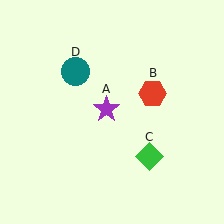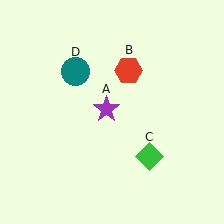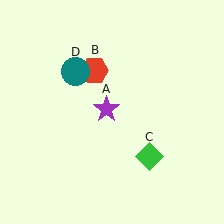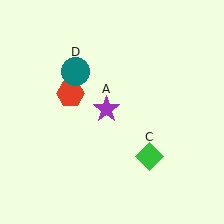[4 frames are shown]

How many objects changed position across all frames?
1 object changed position: red hexagon (object B).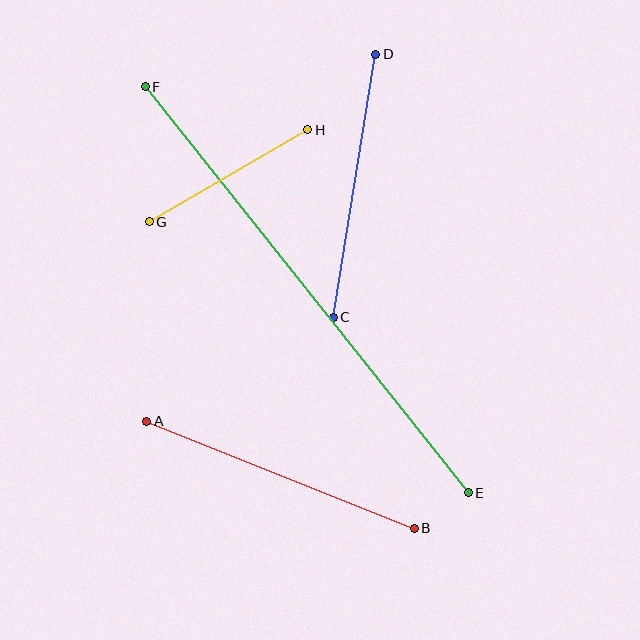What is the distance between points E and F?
The distance is approximately 519 pixels.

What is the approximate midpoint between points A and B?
The midpoint is at approximately (280, 475) pixels.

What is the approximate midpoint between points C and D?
The midpoint is at approximately (354, 186) pixels.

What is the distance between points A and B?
The distance is approximately 288 pixels.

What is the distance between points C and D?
The distance is approximately 266 pixels.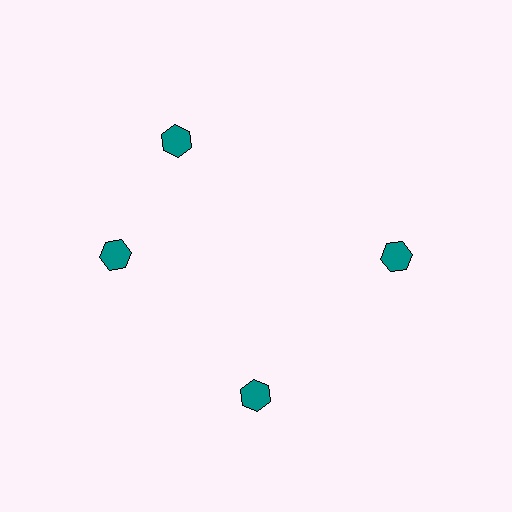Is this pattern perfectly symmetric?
No. The 4 teal hexagons are arranged in a ring, but one element near the 12 o'clock position is rotated out of alignment along the ring, breaking the 4-fold rotational symmetry.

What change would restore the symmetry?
The symmetry would be restored by rotating it back into even spacing with its neighbors so that all 4 hexagons sit at equal angles and equal distance from the center.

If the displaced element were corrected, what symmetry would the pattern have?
It would have 4-fold rotational symmetry — the pattern would map onto itself every 90 degrees.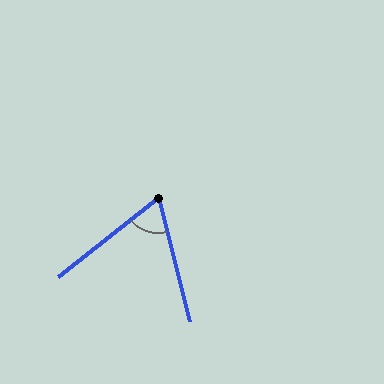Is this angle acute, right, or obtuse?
It is acute.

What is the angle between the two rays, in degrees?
Approximately 66 degrees.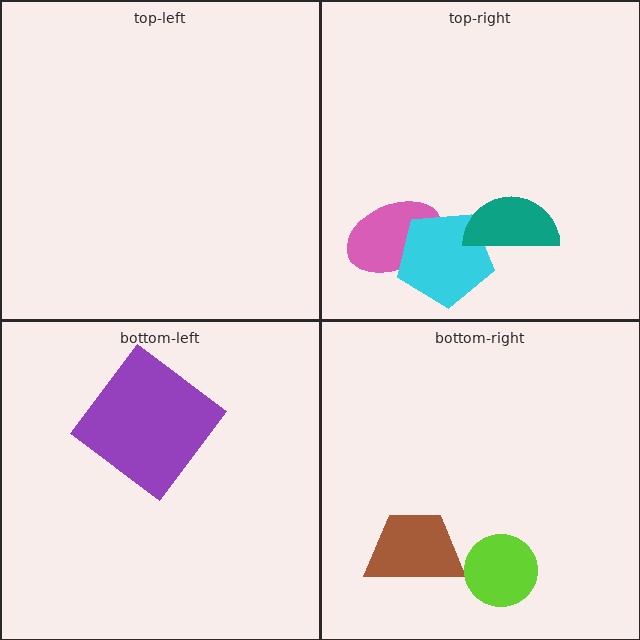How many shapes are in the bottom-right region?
2.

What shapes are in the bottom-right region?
The brown trapezoid, the lime circle.